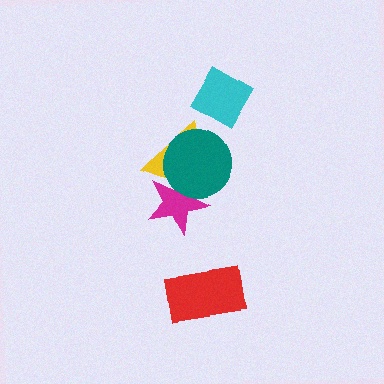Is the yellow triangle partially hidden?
Yes, it is partially covered by another shape.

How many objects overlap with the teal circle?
2 objects overlap with the teal circle.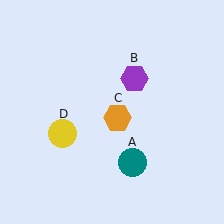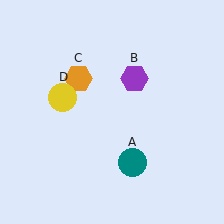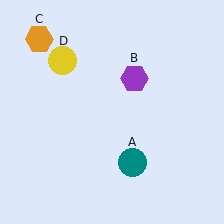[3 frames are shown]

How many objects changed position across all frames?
2 objects changed position: orange hexagon (object C), yellow circle (object D).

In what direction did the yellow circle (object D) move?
The yellow circle (object D) moved up.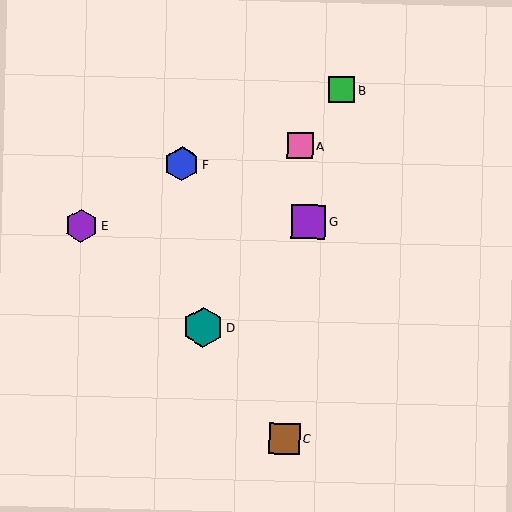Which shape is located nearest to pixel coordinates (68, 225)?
The purple hexagon (labeled E) at (81, 226) is nearest to that location.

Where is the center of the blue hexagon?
The center of the blue hexagon is at (182, 164).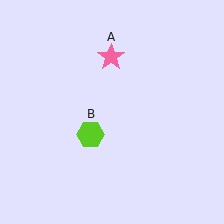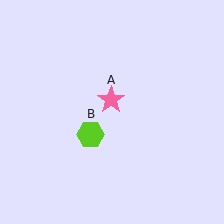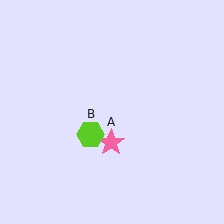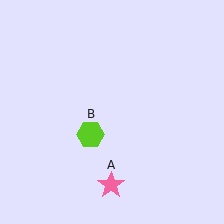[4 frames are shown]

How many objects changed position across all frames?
1 object changed position: pink star (object A).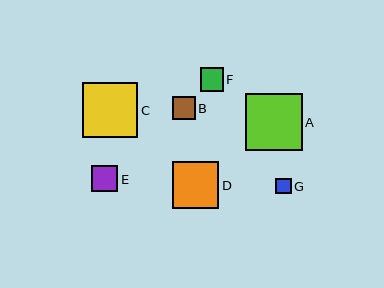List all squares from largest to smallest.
From largest to smallest: A, C, D, E, F, B, G.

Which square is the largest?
Square A is the largest with a size of approximately 57 pixels.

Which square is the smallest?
Square G is the smallest with a size of approximately 16 pixels.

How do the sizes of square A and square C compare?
Square A and square C are approximately the same size.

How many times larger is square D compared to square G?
Square D is approximately 2.9 times the size of square G.